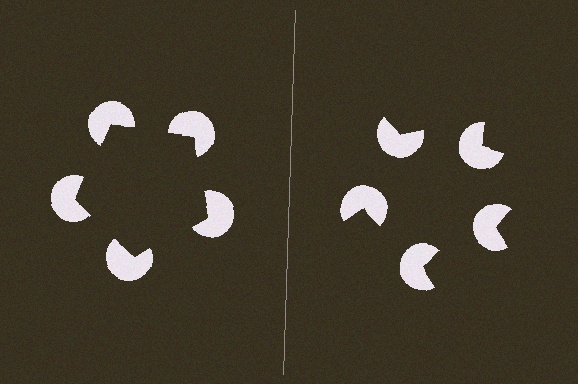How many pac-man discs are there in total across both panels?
10 — 5 on each side.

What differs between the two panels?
The pac-man discs are positioned identically on both sides; only the wedge orientations differ. On the left they align to a pentagon; on the right they are misaligned.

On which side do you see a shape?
An illusory pentagon appears on the left side. On the right side the wedge cuts are rotated, so no coherent shape forms.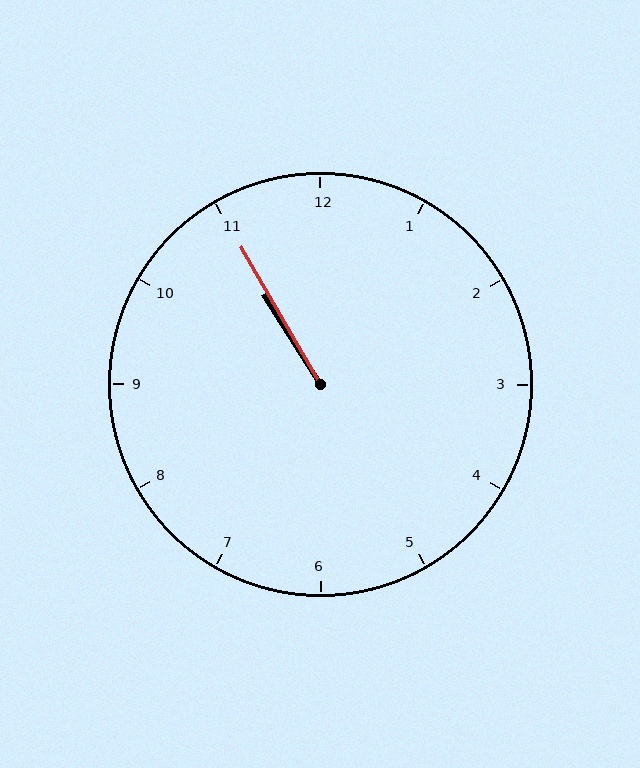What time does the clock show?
10:55.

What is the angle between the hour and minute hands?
Approximately 2 degrees.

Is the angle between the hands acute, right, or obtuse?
It is acute.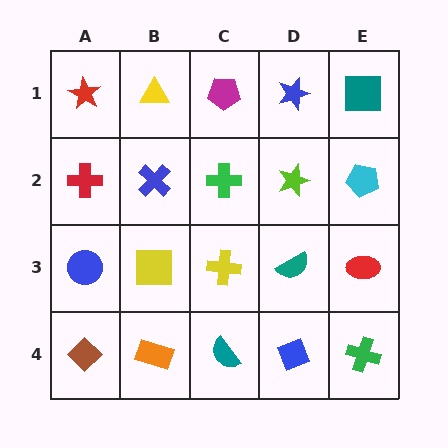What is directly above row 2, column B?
A yellow triangle.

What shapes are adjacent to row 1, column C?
A green cross (row 2, column C), a yellow triangle (row 1, column B), a blue star (row 1, column D).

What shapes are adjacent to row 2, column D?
A blue star (row 1, column D), a teal semicircle (row 3, column D), a green cross (row 2, column C), a cyan pentagon (row 2, column E).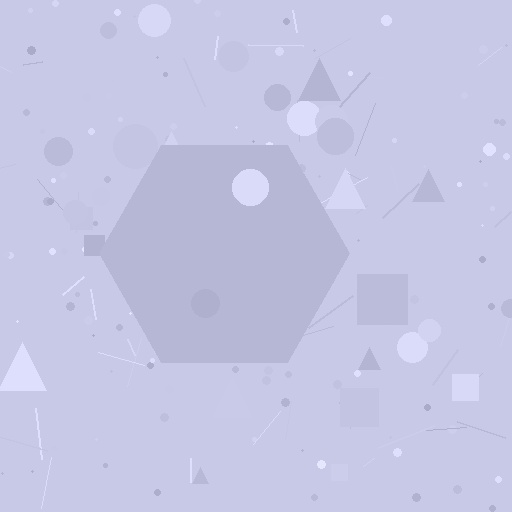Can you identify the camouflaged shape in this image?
The camouflaged shape is a hexagon.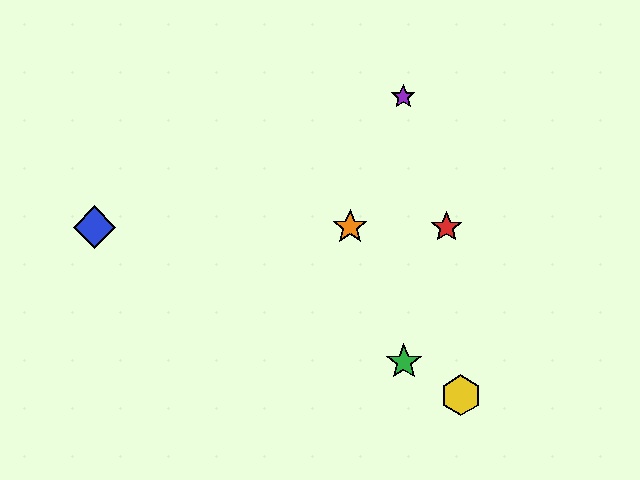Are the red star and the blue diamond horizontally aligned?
Yes, both are at y≈227.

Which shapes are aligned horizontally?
The red star, the blue diamond, the orange star are aligned horizontally.